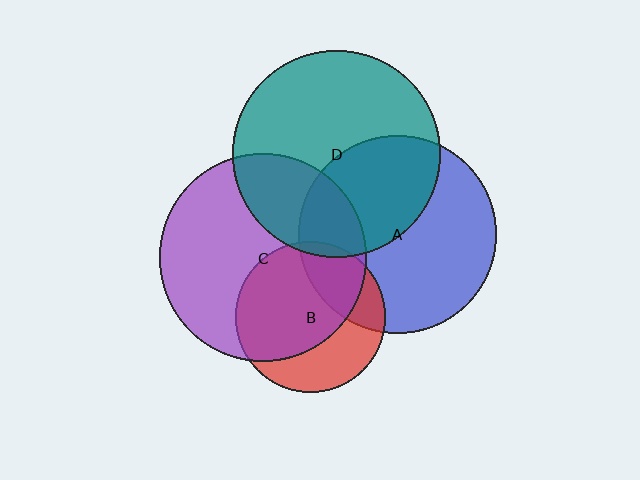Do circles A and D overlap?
Yes.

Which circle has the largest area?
Circle D (teal).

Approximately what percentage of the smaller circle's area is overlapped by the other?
Approximately 40%.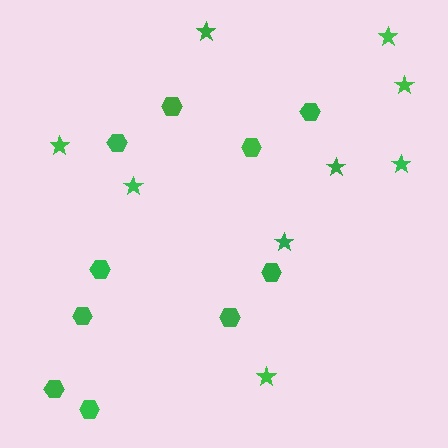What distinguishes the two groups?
There are 2 groups: one group of stars (9) and one group of hexagons (10).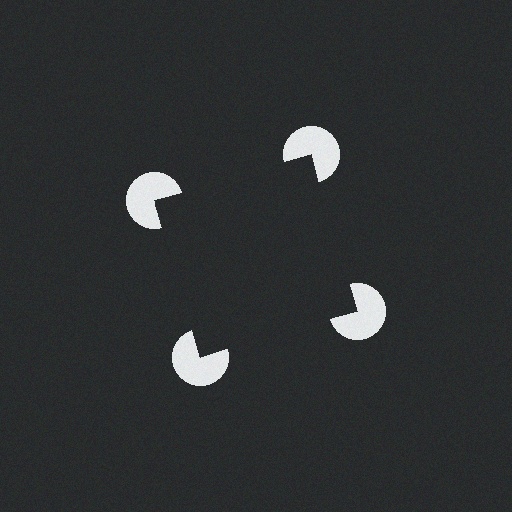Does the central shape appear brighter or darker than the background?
It typically appears slightly darker than the background, even though no actual brightness change is drawn.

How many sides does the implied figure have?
4 sides.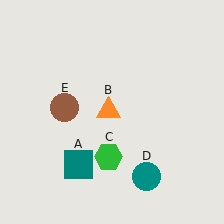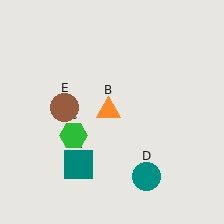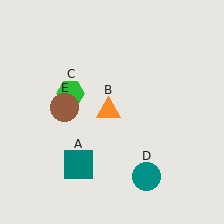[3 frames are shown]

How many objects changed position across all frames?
1 object changed position: green hexagon (object C).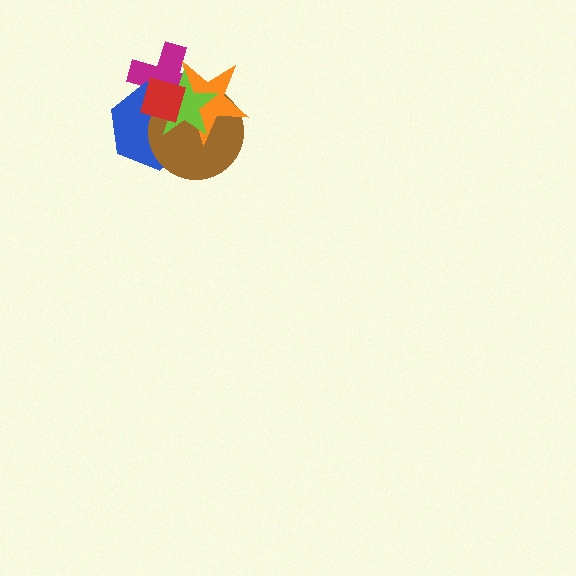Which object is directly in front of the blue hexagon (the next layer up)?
The brown circle is directly in front of the blue hexagon.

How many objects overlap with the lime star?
5 objects overlap with the lime star.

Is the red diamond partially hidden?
No, no other shape covers it.